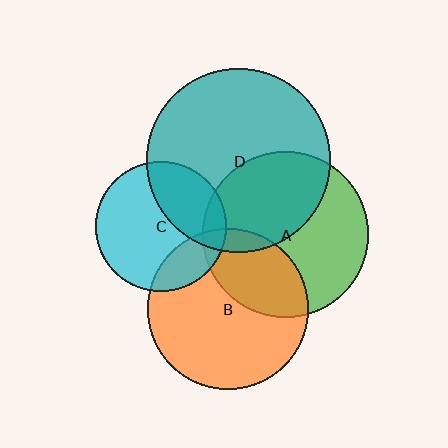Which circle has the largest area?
Circle D (teal).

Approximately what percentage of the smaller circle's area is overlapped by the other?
Approximately 20%.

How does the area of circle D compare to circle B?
Approximately 1.3 times.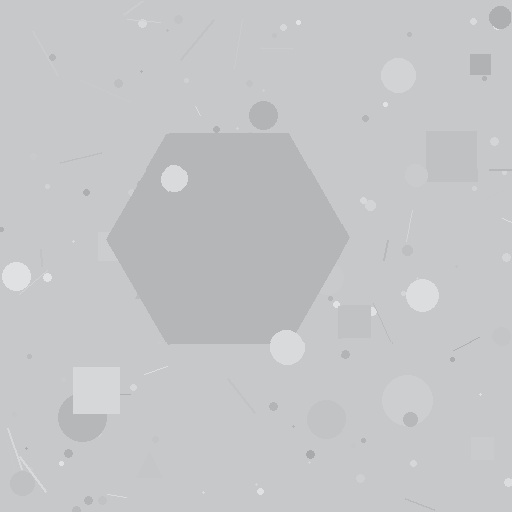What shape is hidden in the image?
A hexagon is hidden in the image.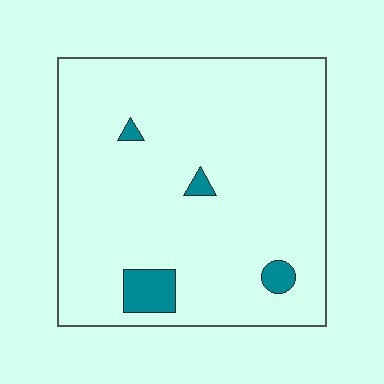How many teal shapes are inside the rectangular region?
4.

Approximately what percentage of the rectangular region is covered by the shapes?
Approximately 5%.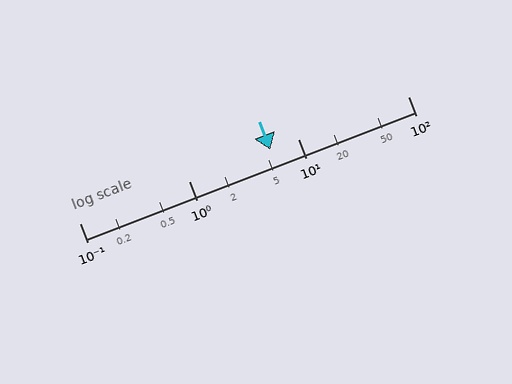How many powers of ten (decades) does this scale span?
The scale spans 3 decades, from 0.1 to 100.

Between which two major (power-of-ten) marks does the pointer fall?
The pointer is between 1 and 10.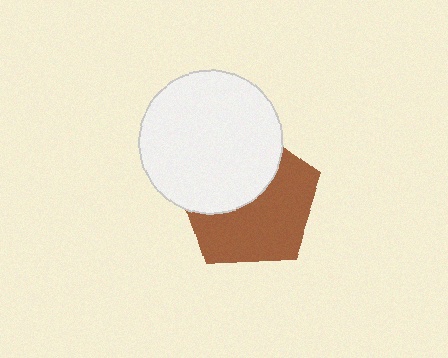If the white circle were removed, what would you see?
You would see the complete brown pentagon.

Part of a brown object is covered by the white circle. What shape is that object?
It is a pentagon.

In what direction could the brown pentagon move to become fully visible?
The brown pentagon could move down. That would shift it out from behind the white circle entirely.